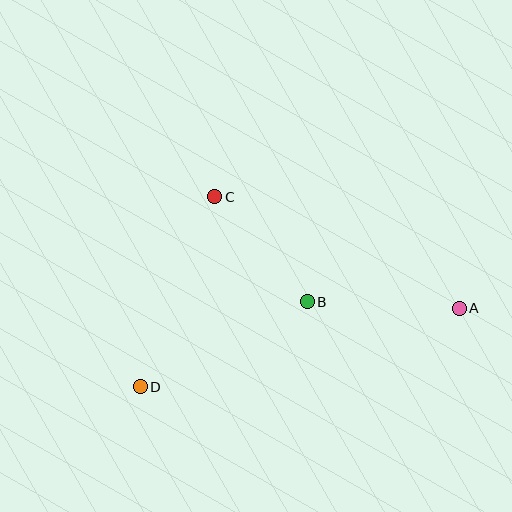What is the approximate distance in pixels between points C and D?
The distance between C and D is approximately 204 pixels.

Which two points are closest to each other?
Points B and C are closest to each other.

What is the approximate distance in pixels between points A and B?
The distance between A and B is approximately 152 pixels.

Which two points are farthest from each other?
Points A and D are farthest from each other.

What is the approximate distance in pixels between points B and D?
The distance between B and D is approximately 188 pixels.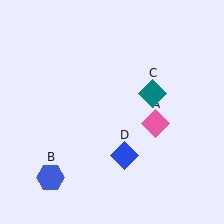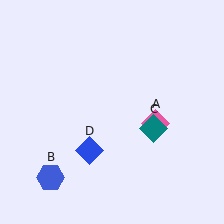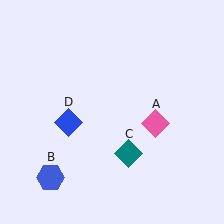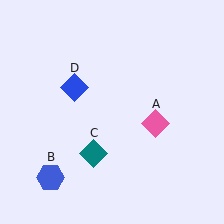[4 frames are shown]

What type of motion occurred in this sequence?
The teal diamond (object C), blue diamond (object D) rotated clockwise around the center of the scene.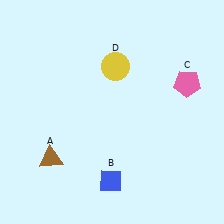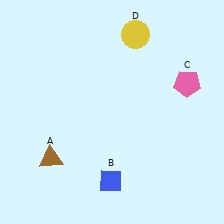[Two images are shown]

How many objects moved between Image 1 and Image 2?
1 object moved between the two images.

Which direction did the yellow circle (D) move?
The yellow circle (D) moved up.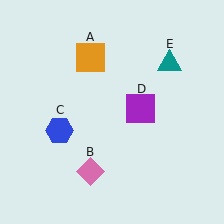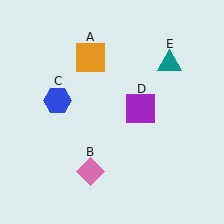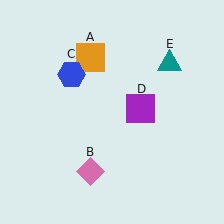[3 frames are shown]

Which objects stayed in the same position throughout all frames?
Orange square (object A) and pink diamond (object B) and purple square (object D) and teal triangle (object E) remained stationary.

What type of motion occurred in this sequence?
The blue hexagon (object C) rotated clockwise around the center of the scene.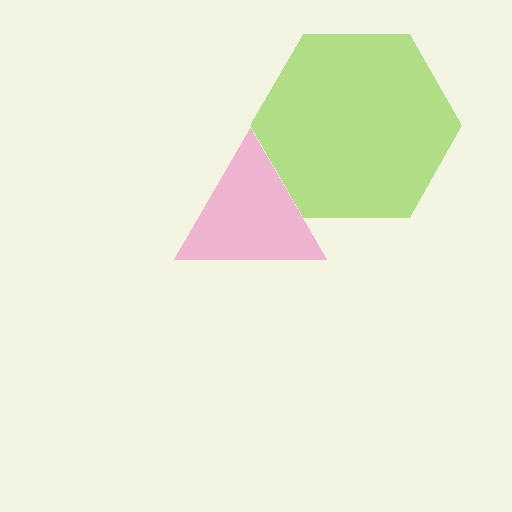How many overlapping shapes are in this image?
There are 2 overlapping shapes in the image.